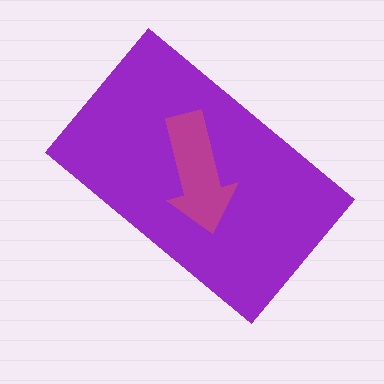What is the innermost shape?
The magenta arrow.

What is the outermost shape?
The purple rectangle.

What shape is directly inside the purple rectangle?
The magenta arrow.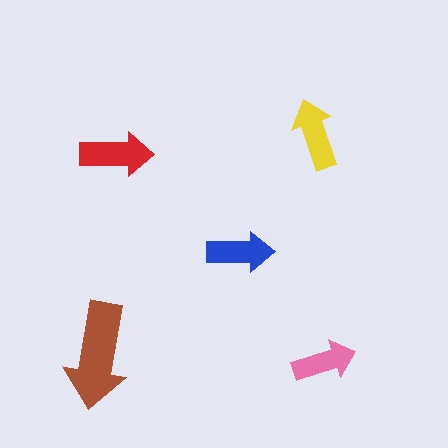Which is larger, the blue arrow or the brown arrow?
The brown one.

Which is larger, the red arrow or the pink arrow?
The red one.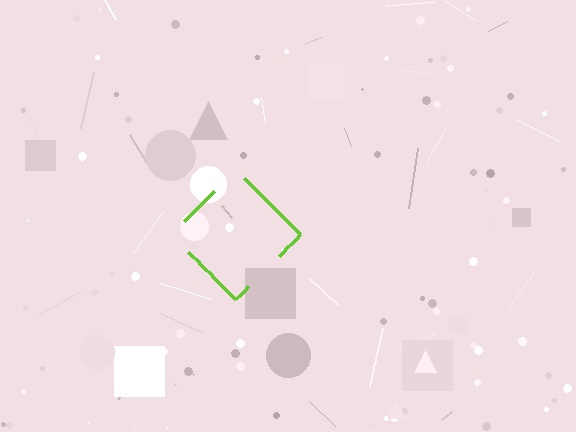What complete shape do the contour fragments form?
The contour fragments form a diamond.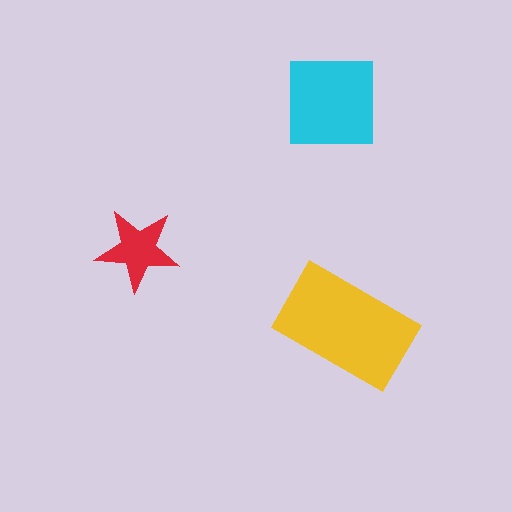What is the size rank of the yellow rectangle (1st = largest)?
1st.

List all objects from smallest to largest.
The red star, the cyan square, the yellow rectangle.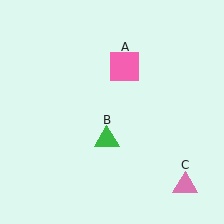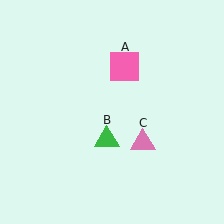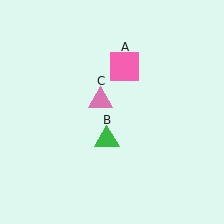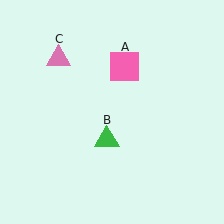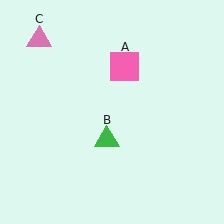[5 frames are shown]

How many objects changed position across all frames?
1 object changed position: pink triangle (object C).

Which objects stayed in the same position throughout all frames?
Pink square (object A) and green triangle (object B) remained stationary.